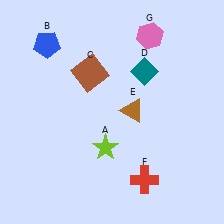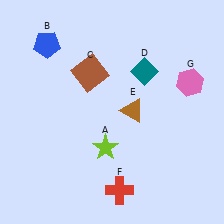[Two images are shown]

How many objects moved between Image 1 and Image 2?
2 objects moved between the two images.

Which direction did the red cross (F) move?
The red cross (F) moved left.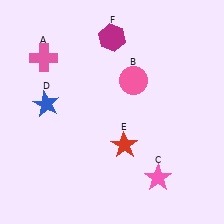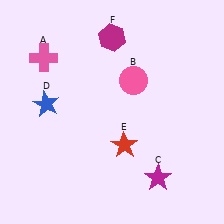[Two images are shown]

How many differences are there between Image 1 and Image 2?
There is 1 difference between the two images.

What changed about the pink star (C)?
In Image 1, C is pink. In Image 2, it changed to magenta.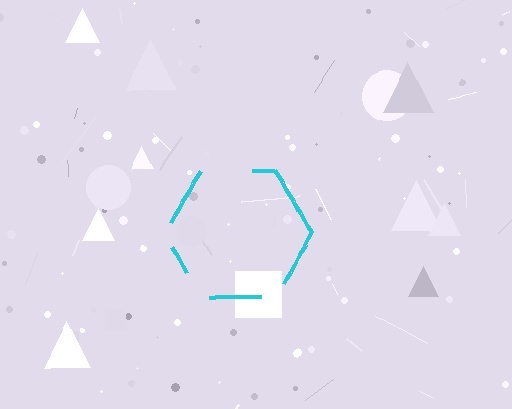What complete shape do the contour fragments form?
The contour fragments form a hexagon.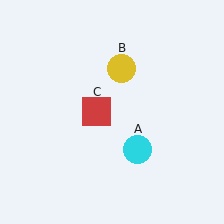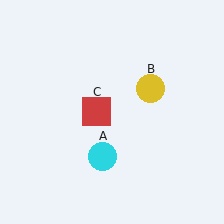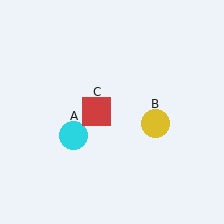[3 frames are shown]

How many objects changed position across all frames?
2 objects changed position: cyan circle (object A), yellow circle (object B).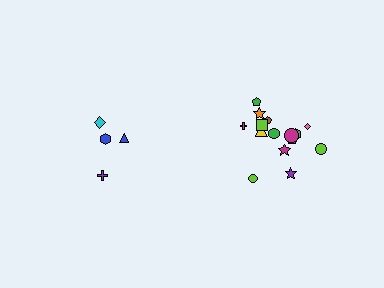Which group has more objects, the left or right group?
The right group.